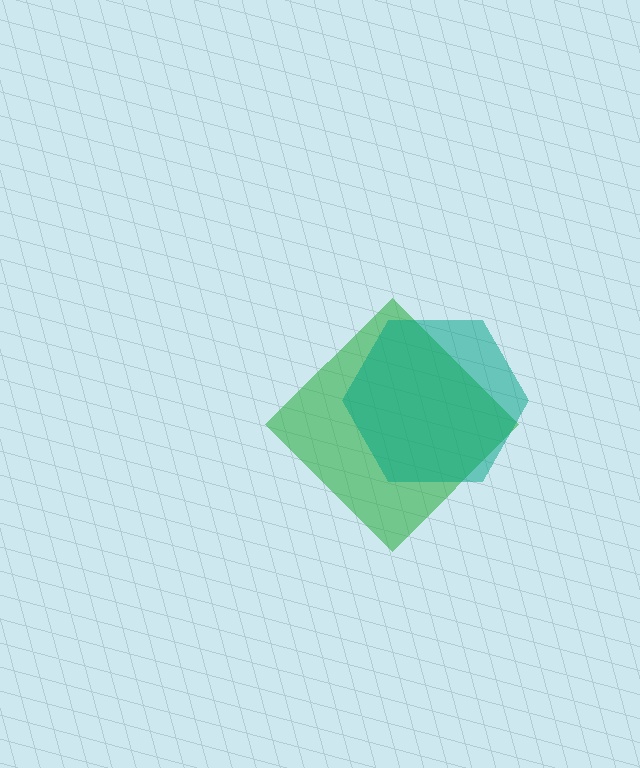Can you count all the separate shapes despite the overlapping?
Yes, there are 2 separate shapes.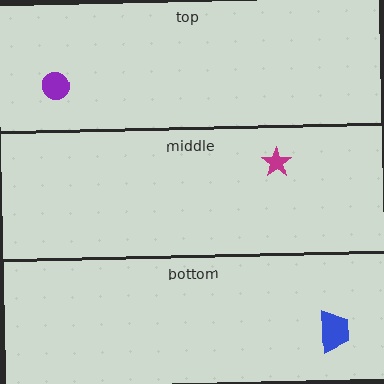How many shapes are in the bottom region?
1.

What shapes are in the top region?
The purple circle.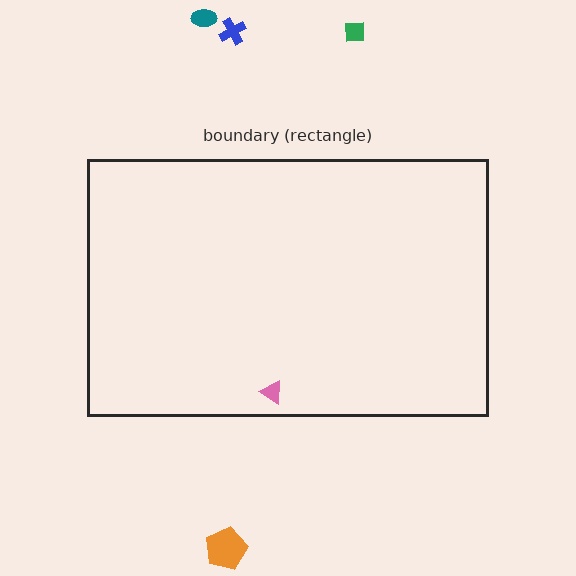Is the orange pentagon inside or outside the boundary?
Outside.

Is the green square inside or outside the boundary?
Outside.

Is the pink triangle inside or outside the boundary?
Inside.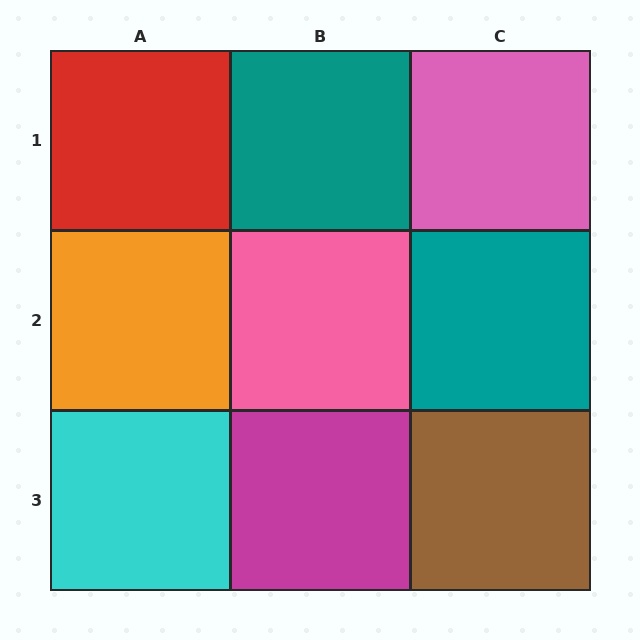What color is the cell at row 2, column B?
Pink.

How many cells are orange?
1 cell is orange.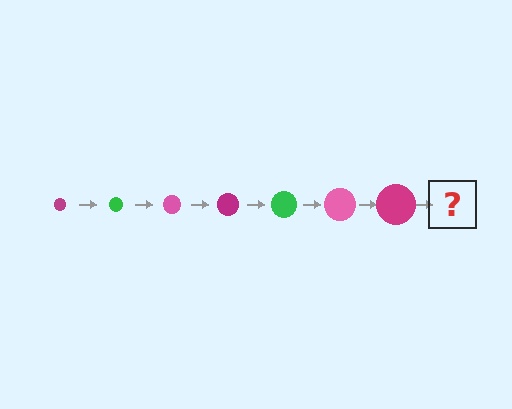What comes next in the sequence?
The next element should be a green circle, larger than the previous one.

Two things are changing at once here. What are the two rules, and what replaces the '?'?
The two rules are that the circle grows larger each step and the color cycles through magenta, green, and pink. The '?' should be a green circle, larger than the previous one.